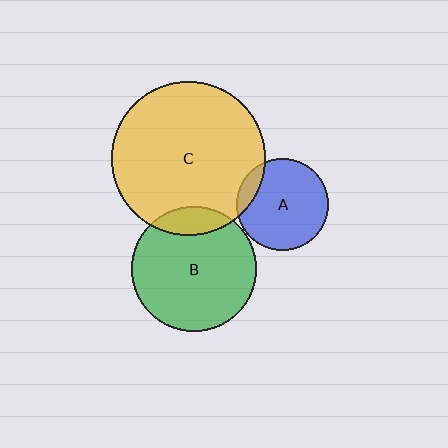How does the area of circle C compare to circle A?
Approximately 2.8 times.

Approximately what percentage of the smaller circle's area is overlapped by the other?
Approximately 15%.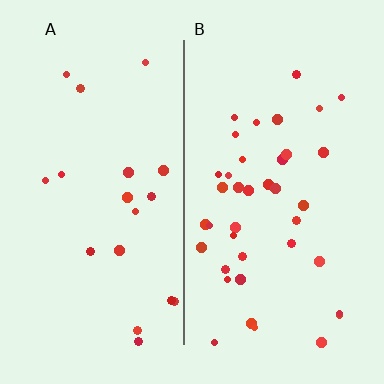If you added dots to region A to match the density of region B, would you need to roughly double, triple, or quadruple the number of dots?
Approximately double.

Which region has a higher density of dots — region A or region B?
B (the right).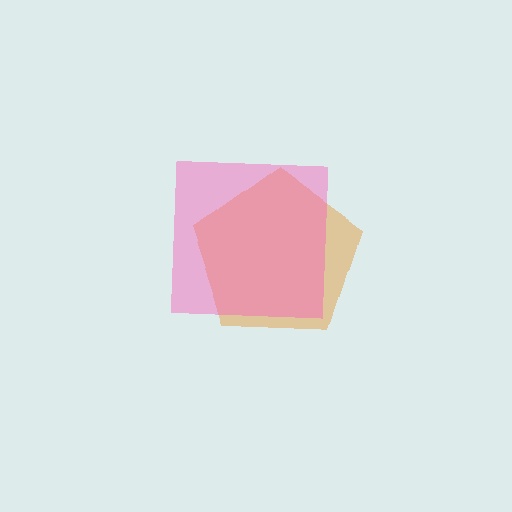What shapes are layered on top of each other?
The layered shapes are: an orange pentagon, a pink square.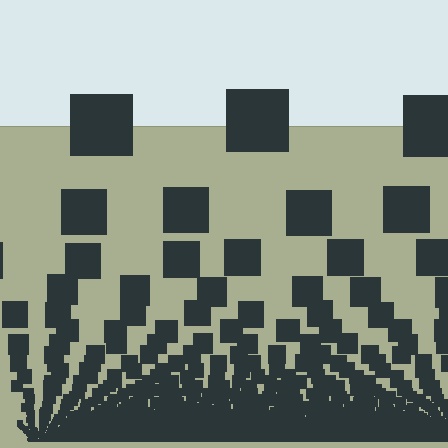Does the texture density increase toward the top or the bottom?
Density increases toward the bottom.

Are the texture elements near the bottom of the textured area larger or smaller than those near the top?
Smaller. The gradient is inverted — elements near the bottom are smaller and denser.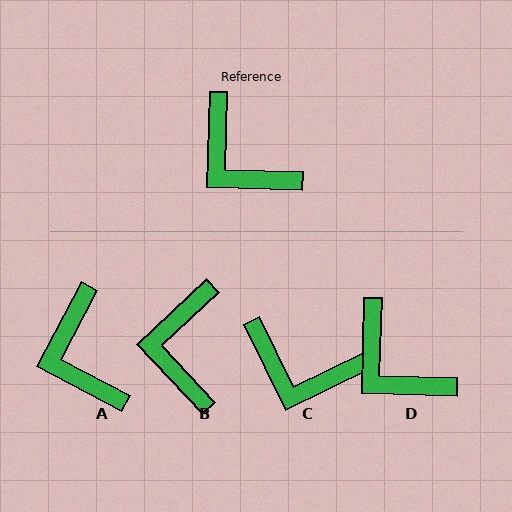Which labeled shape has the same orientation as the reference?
D.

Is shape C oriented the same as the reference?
No, it is off by about 28 degrees.